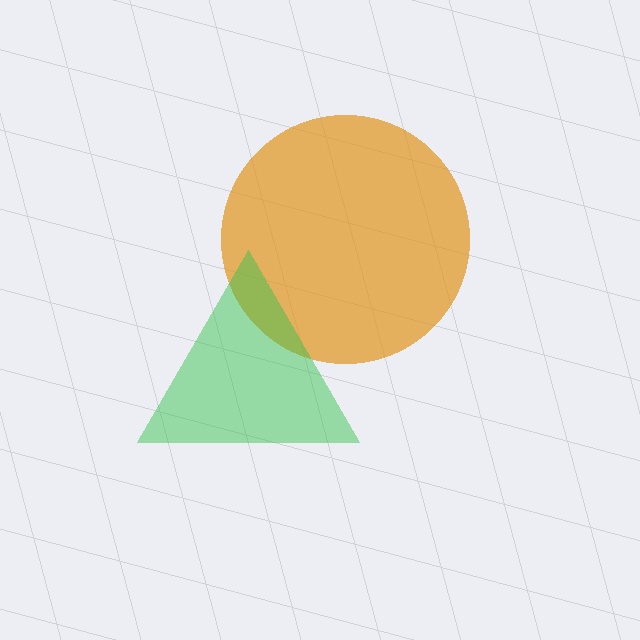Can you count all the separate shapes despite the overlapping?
Yes, there are 2 separate shapes.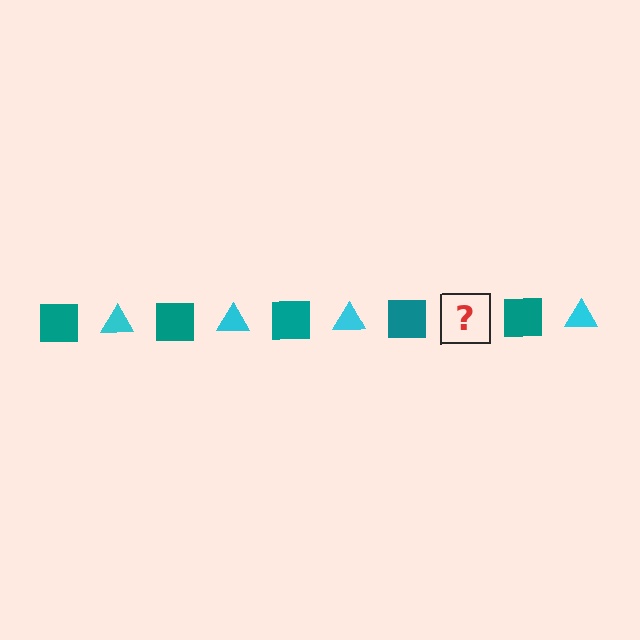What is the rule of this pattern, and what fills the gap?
The rule is that the pattern alternates between teal square and cyan triangle. The gap should be filled with a cyan triangle.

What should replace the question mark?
The question mark should be replaced with a cyan triangle.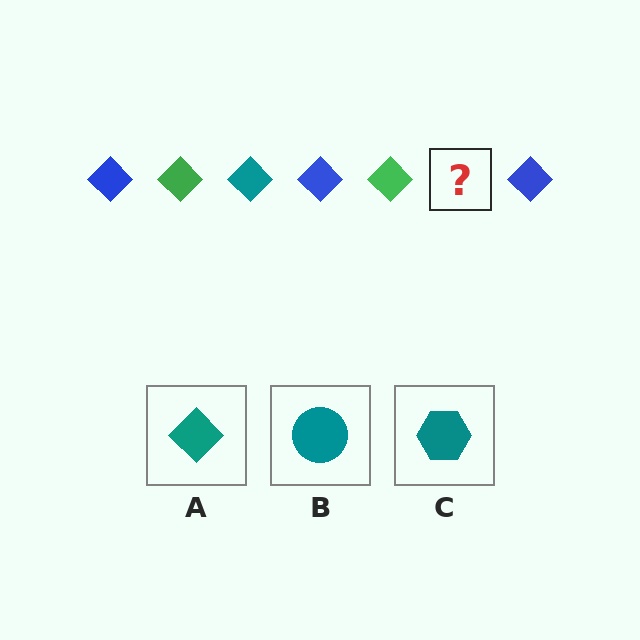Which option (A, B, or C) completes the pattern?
A.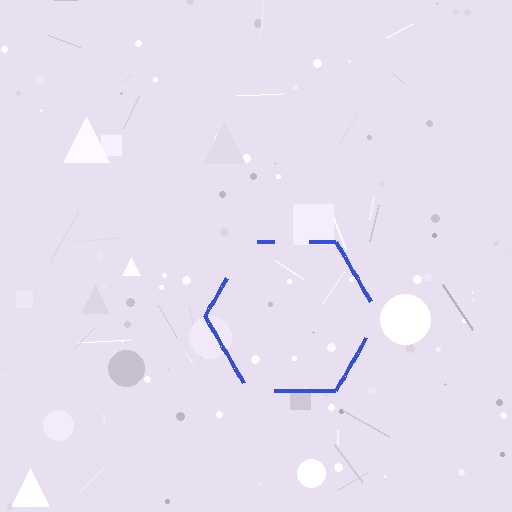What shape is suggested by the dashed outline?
The dashed outline suggests a hexagon.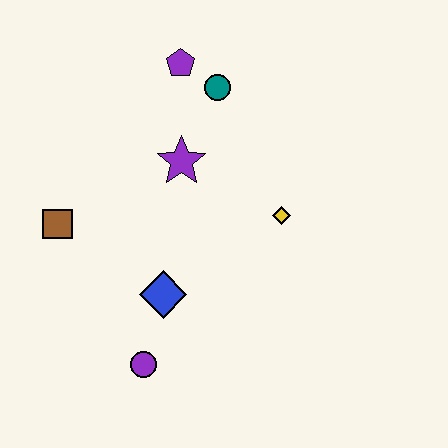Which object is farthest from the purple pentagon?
The purple circle is farthest from the purple pentagon.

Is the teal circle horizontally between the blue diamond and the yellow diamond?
Yes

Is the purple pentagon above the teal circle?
Yes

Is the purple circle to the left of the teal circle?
Yes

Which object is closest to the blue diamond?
The purple circle is closest to the blue diamond.